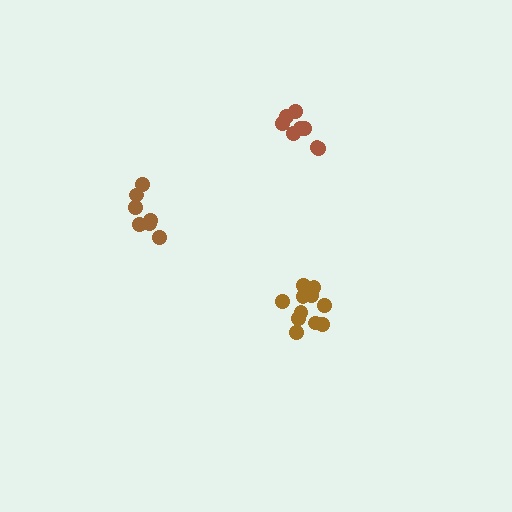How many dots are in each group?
Group 1: 8 dots, Group 2: 7 dots, Group 3: 12 dots (27 total).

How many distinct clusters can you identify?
There are 3 distinct clusters.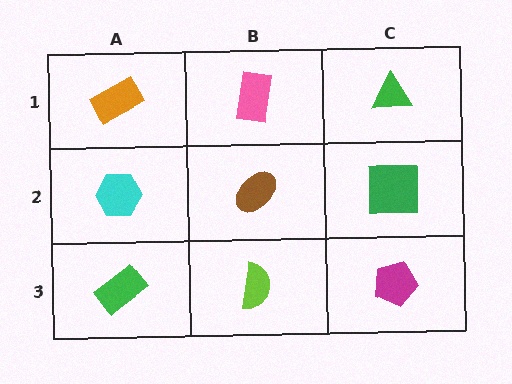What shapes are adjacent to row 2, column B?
A pink rectangle (row 1, column B), a lime semicircle (row 3, column B), a cyan hexagon (row 2, column A), a green square (row 2, column C).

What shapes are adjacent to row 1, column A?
A cyan hexagon (row 2, column A), a pink rectangle (row 1, column B).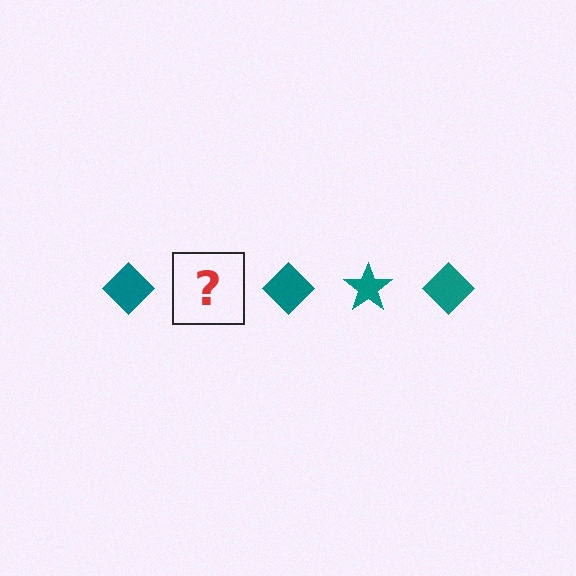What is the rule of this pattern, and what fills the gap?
The rule is that the pattern cycles through diamond, star shapes in teal. The gap should be filled with a teal star.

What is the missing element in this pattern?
The missing element is a teal star.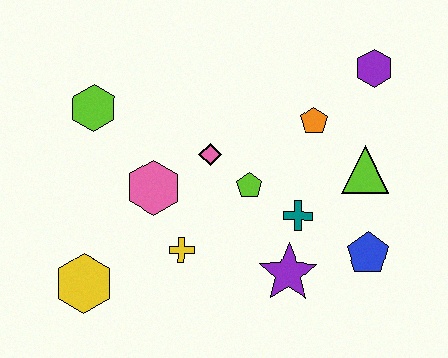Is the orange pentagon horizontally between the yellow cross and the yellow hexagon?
No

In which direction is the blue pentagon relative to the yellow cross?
The blue pentagon is to the right of the yellow cross.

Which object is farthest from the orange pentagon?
The yellow hexagon is farthest from the orange pentagon.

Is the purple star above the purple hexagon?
No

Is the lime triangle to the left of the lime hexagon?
No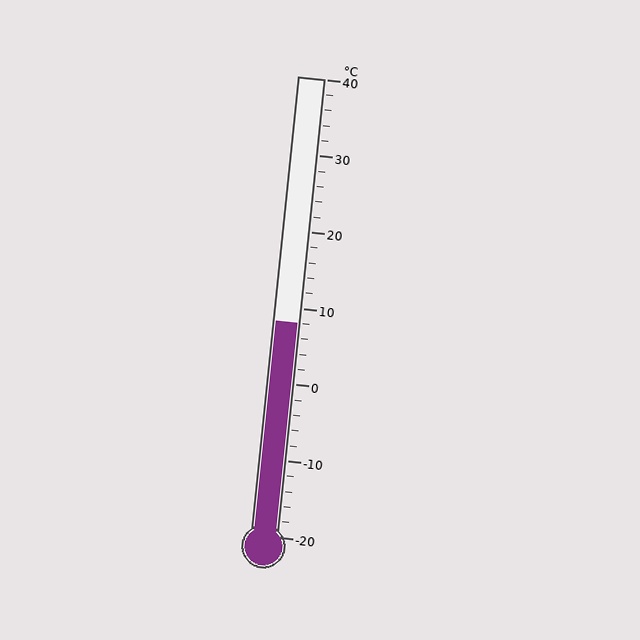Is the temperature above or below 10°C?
The temperature is below 10°C.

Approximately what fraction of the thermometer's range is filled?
The thermometer is filled to approximately 45% of its range.